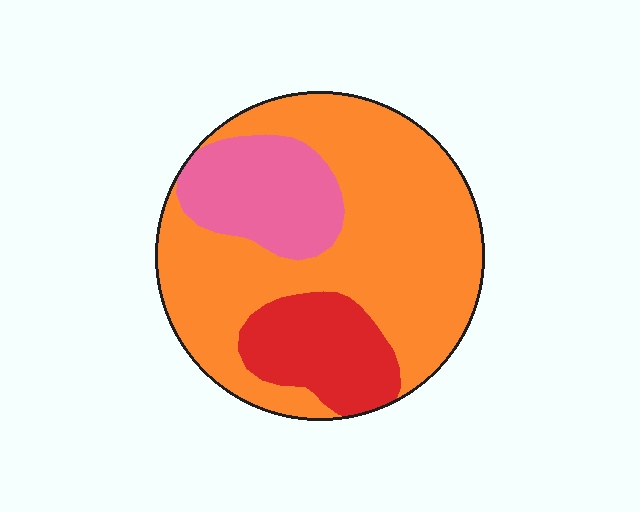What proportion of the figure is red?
Red takes up about one sixth (1/6) of the figure.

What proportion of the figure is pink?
Pink takes up between a sixth and a third of the figure.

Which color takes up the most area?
Orange, at roughly 65%.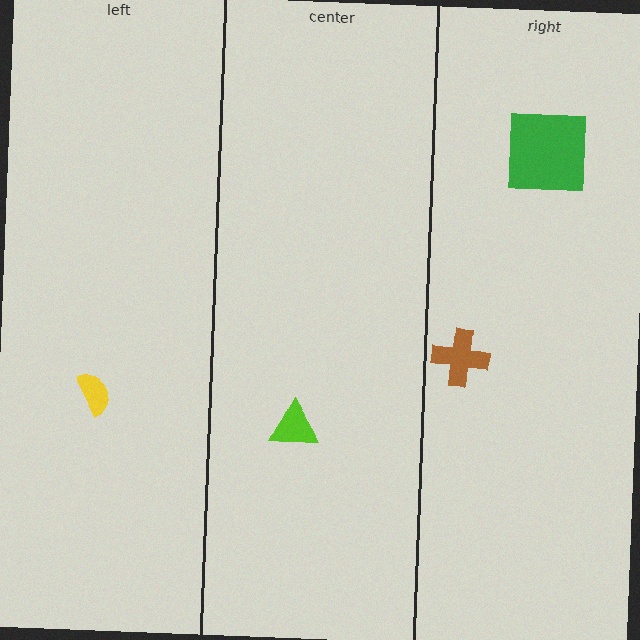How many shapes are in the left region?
1.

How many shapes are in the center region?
1.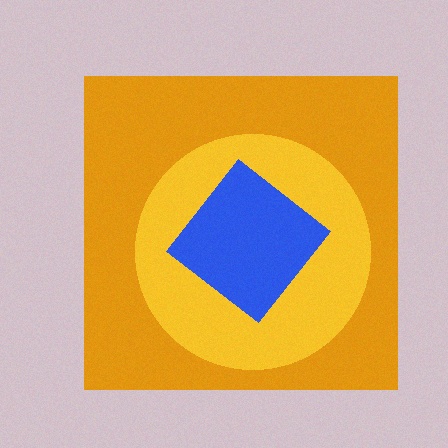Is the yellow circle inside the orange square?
Yes.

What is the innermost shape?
The blue diamond.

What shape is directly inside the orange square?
The yellow circle.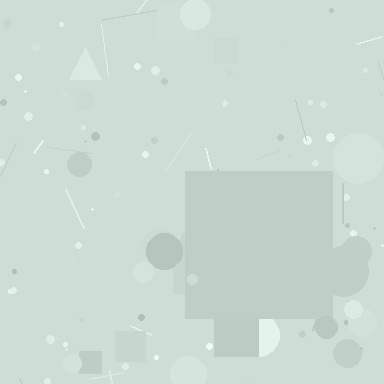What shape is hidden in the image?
A square is hidden in the image.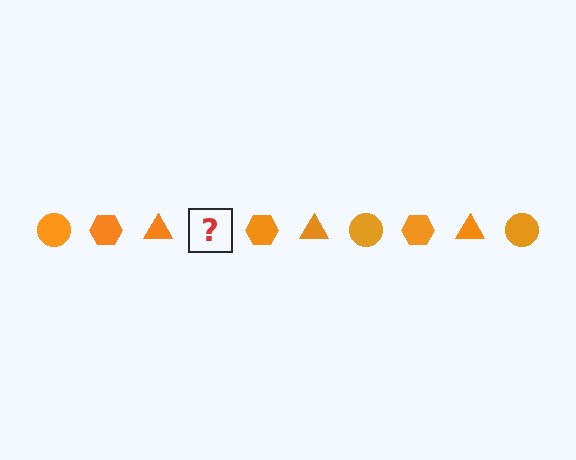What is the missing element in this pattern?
The missing element is an orange circle.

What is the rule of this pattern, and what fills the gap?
The rule is that the pattern cycles through circle, hexagon, triangle shapes in orange. The gap should be filled with an orange circle.